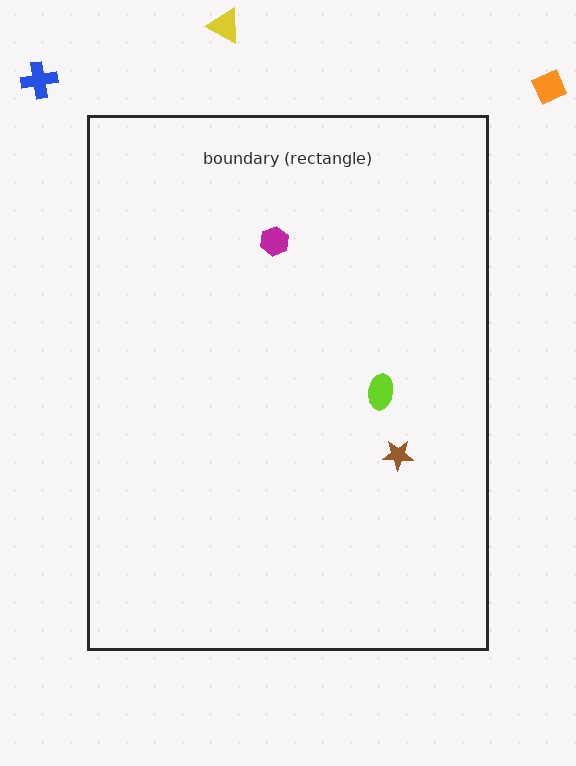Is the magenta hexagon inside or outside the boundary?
Inside.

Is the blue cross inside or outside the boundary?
Outside.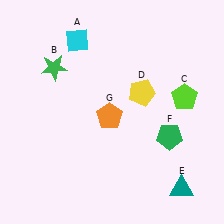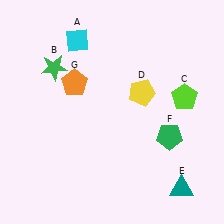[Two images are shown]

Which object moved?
The orange pentagon (G) moved left.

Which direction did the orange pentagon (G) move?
The orange pentagon (G) moved left.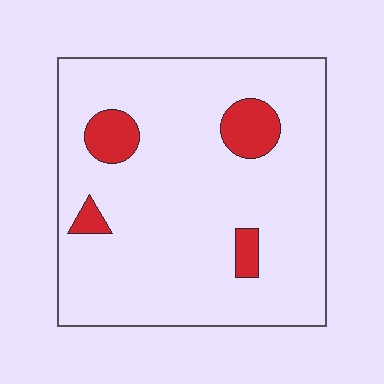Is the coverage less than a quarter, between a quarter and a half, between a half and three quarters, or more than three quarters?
Less than a quarter.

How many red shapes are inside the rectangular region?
4.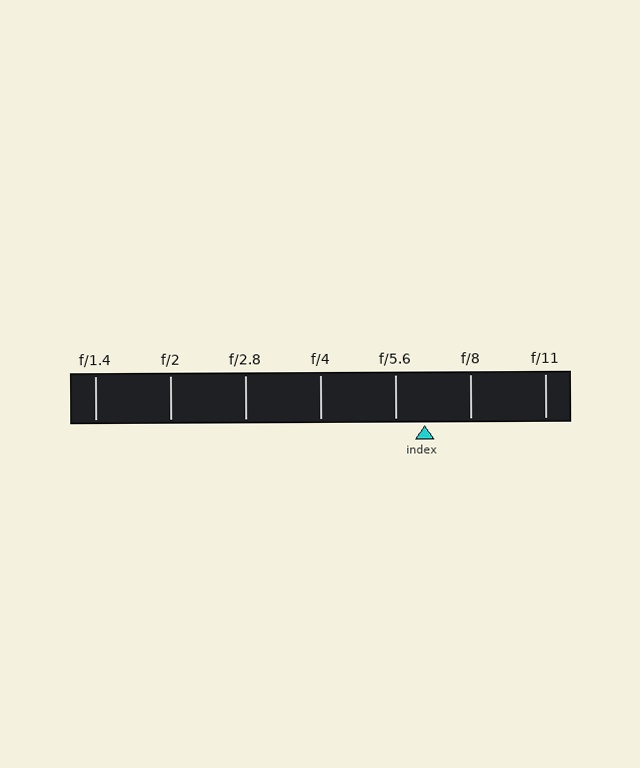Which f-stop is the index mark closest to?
The index mark is closest to f/5.6.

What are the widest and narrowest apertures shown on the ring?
The widest aperture shown is f/1.4 and the narrowest is f/11.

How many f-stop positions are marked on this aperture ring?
There are 7 f-stop positions marked.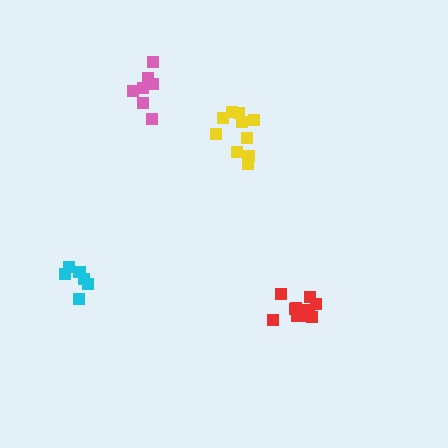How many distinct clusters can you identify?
There are 4 distinct clusters.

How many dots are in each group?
Group 1: 10 dots, Group 2: 7 dots, Group 3: 6 dots, Group 4: 10 dots (33 total).